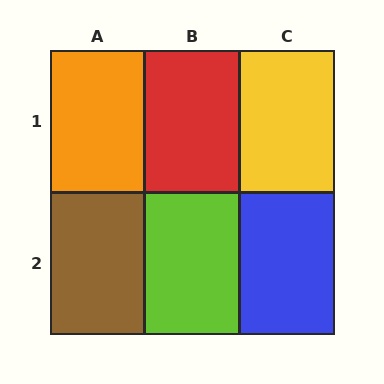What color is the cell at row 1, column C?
Yellow.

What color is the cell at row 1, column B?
Red.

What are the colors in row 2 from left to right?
Brown, lime, blue.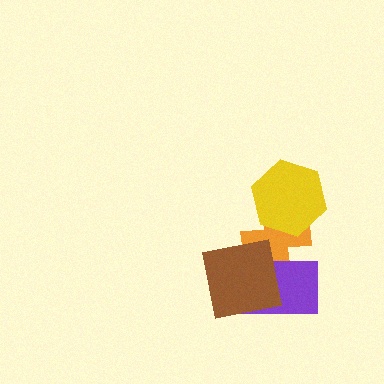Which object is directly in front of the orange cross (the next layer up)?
The yellow hexagon is directly in front of the orange cross.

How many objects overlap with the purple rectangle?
2 objects overlap with the purple rectangle.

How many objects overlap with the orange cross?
3 objects overlap with the orange cross.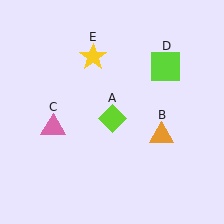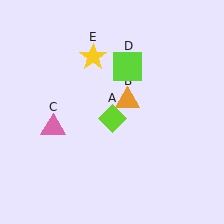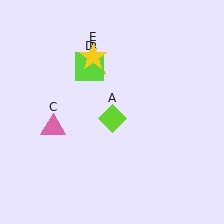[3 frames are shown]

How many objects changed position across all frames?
2 objects changed position: orange triangle (object B), lime square (object D).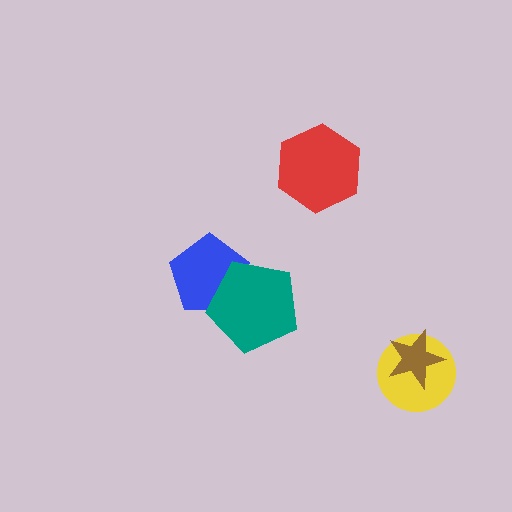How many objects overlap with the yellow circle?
1 object overlaps with the yellow circle.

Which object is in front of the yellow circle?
The brown star is in front of the yellow circle.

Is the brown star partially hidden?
No, no other shape covers it.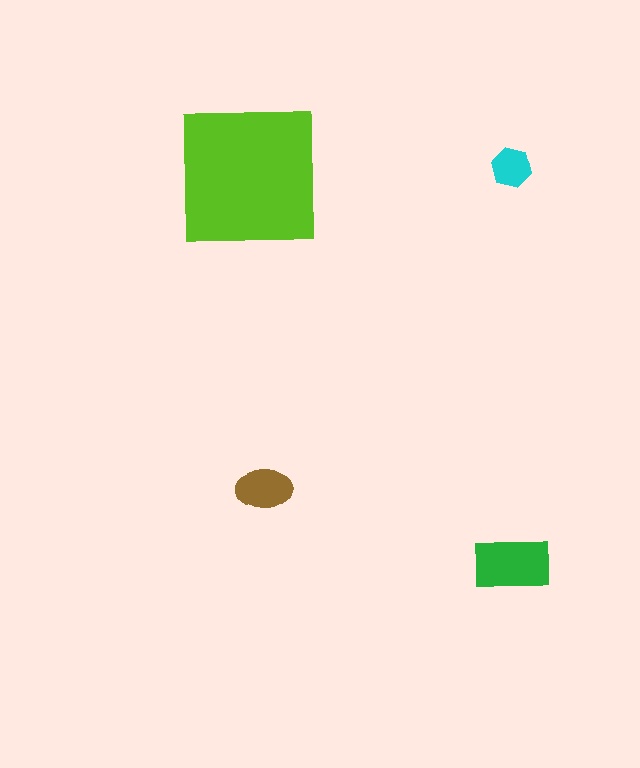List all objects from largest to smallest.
The lime square, the green rectangle, the brown ellipse, the cyan hexagon.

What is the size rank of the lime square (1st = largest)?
1st.